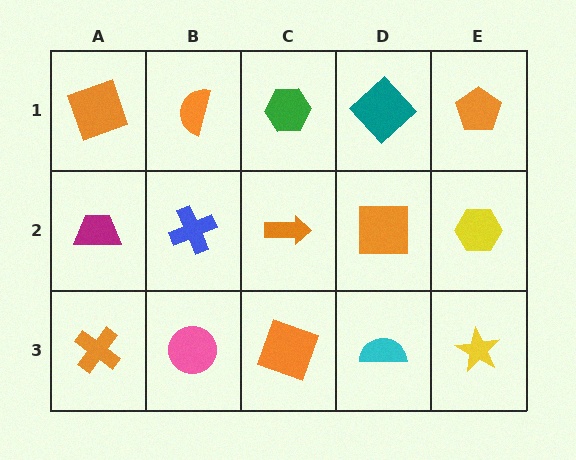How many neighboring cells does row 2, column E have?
3.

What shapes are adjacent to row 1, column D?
An orange square (row 2, column D), a green hexagon (row 1, column C), an orange pentagon (row 1, column E).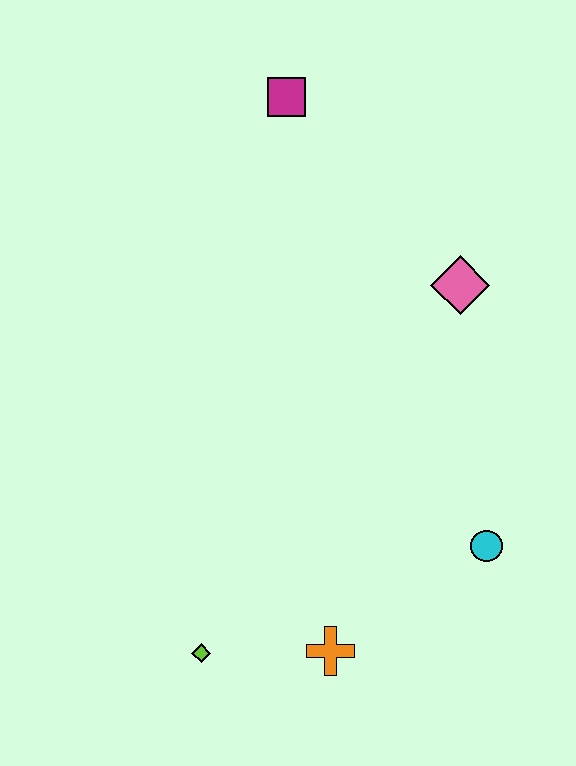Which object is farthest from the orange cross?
The magenta square is farthest from the orange cross.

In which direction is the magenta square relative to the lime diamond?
The magenta square is above the lime diamond.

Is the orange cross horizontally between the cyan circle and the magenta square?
Yes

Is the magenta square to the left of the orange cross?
Yes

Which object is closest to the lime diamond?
The orange cross is closest to the lime diamond.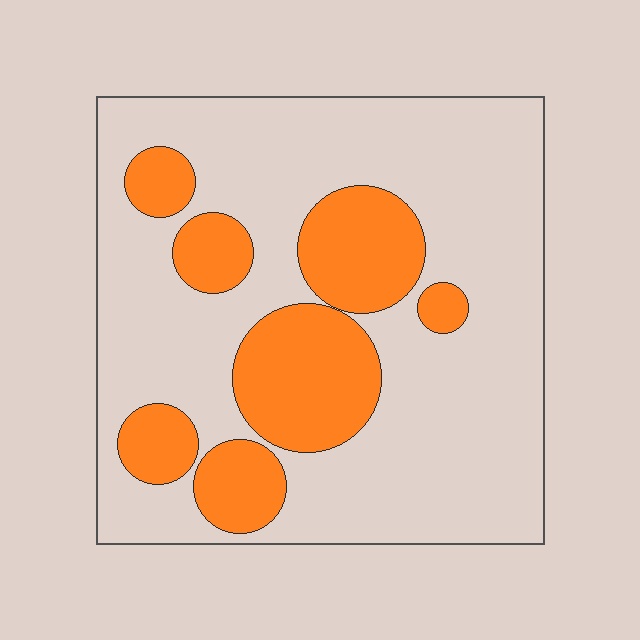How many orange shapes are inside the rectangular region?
7.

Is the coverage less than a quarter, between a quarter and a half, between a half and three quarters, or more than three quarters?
Between a quarter and a half.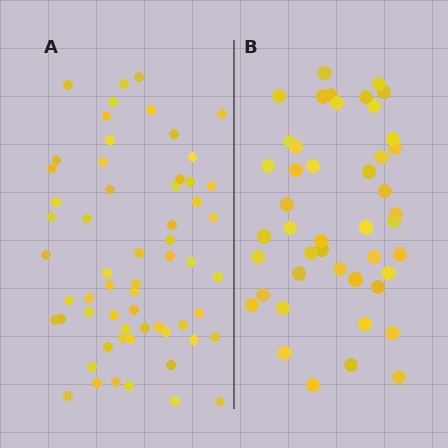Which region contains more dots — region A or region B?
Region A (the left region) has more dots.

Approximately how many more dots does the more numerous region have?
Region A has approximately 15 more dots than region B.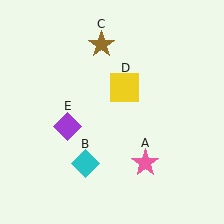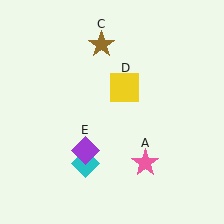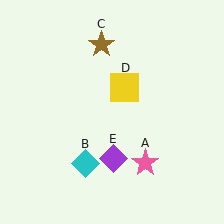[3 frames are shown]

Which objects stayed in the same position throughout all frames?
Pink star (object A) and cyan diamond (object B) and brown star (object C) and yellow square (object D) remained stationary.